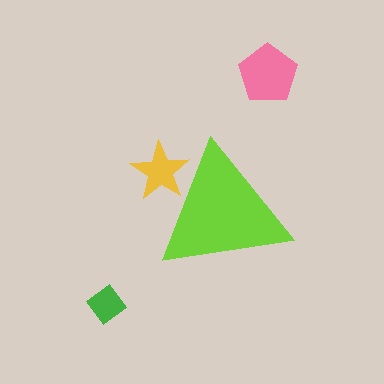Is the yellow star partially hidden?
Yes, the yellow star is partially hidden behind the lime triangle.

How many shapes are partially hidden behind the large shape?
1 shape is partially hidden.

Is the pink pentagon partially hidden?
No, the pink pentagon is fully visible.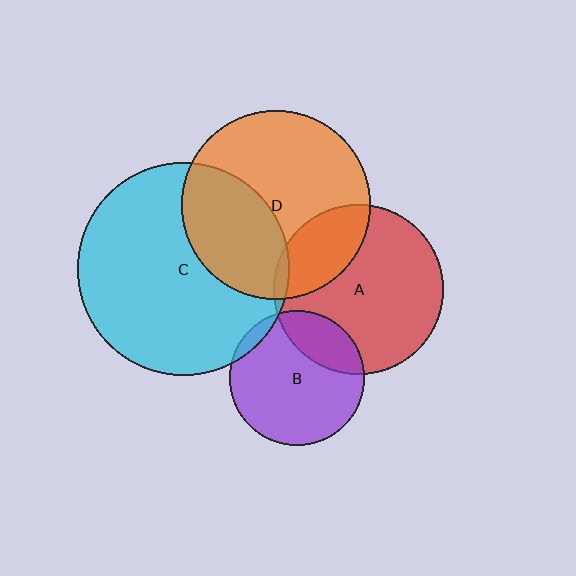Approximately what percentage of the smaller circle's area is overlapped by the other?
Approximately 5%.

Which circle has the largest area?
Circle C (cyan).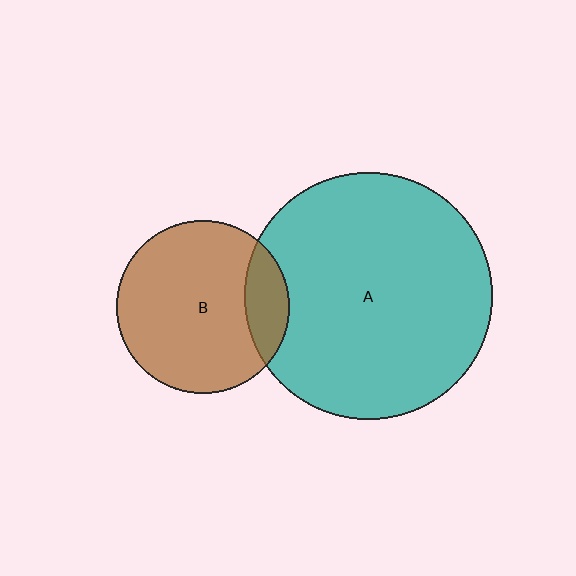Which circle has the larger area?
Circle A (teal).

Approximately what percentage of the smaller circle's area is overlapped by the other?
Approximately 15%.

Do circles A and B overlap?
Yes.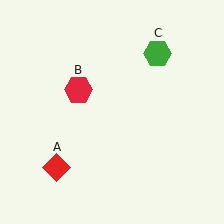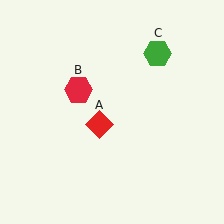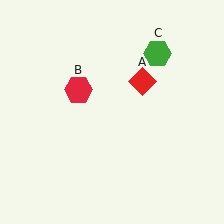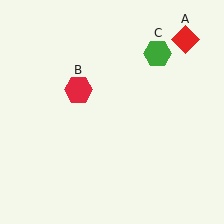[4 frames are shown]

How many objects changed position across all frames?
1 object changed position: red diamond (object A).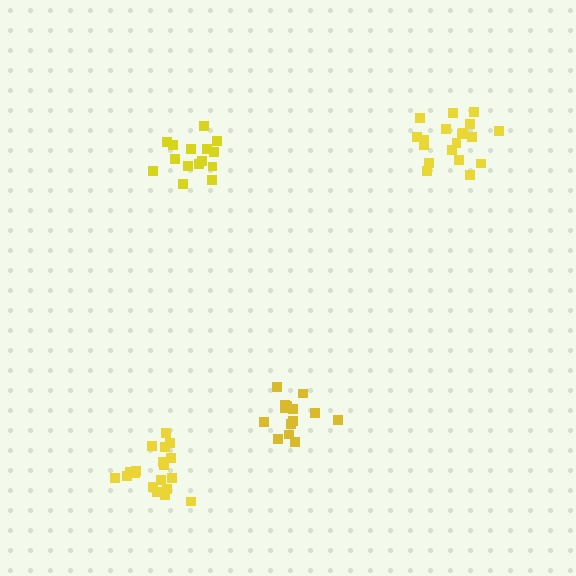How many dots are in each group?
Group 1: 16 dots, Group 2: 14 dots, Group 3: 19 dots, Group 4: 19 dots (68 total).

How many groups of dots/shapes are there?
There are 4 groups.